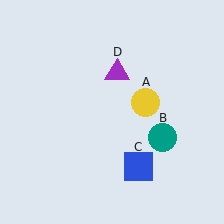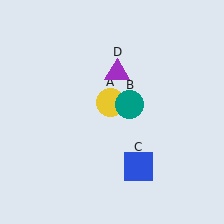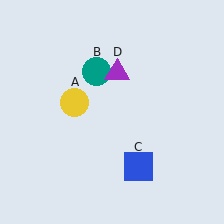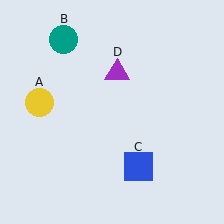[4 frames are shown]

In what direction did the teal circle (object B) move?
The teal circle (object B) moved up and to the left.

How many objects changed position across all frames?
2 objects changed position: yellow circle (object A), teal circle (object B).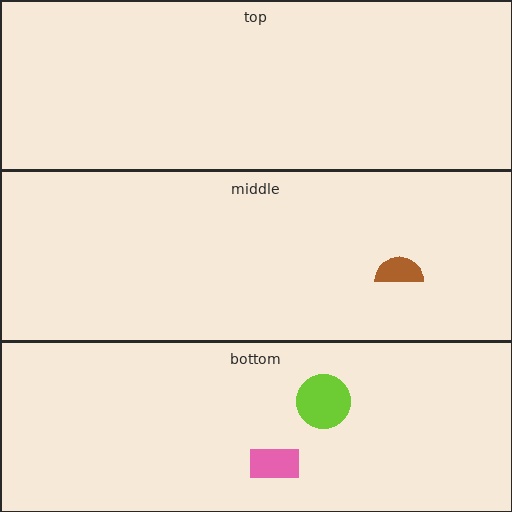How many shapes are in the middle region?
1.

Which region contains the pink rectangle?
The bottom region.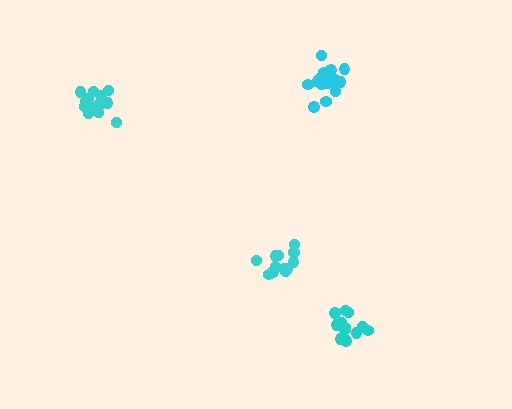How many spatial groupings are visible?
There are 4 spatial groupings.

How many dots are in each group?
Group 1: 15 dots, Group 2: 17 dots, Group 3: 13 dots, Group 4: 14 dots (59 total).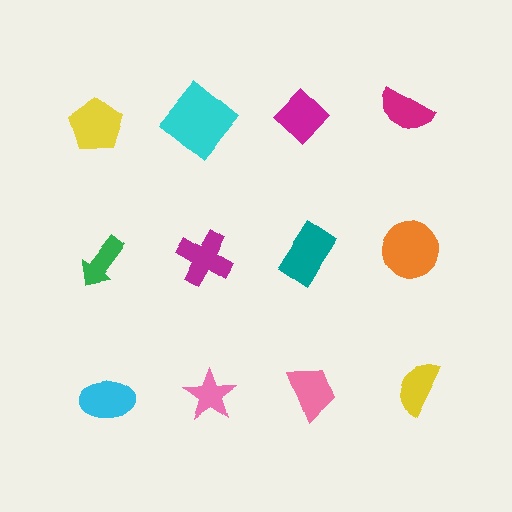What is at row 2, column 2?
A magenta cross.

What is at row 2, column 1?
A green arrow.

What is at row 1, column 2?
A cyan diamond.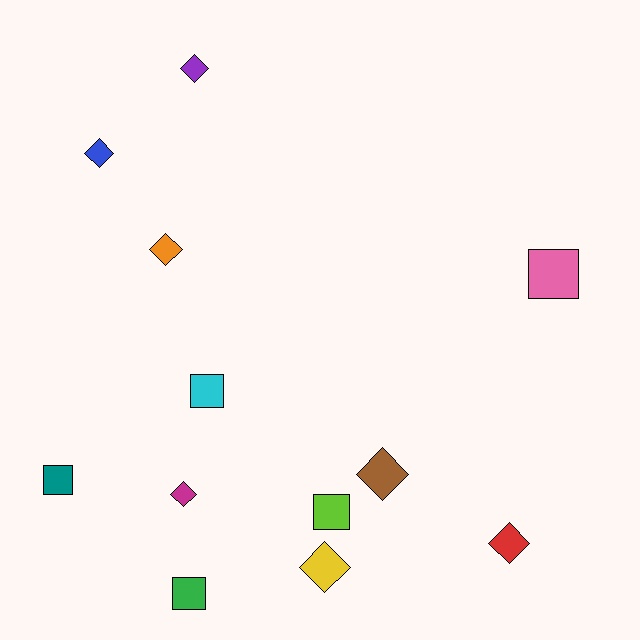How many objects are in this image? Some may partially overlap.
There are 12 objects.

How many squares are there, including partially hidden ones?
There are 5 squares.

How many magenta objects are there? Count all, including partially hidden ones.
There is 1 magenta object.